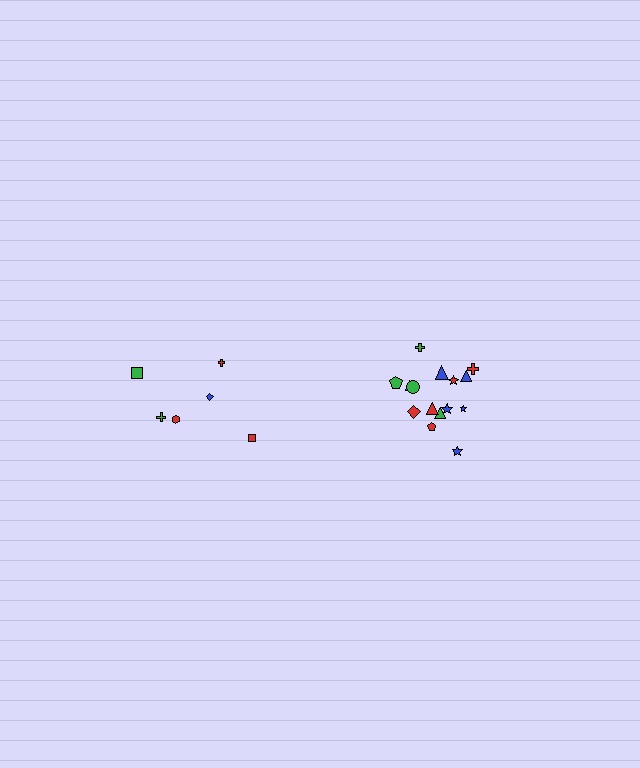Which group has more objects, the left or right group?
The right group.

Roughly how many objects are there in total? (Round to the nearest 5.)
Roughly 20 objects in total.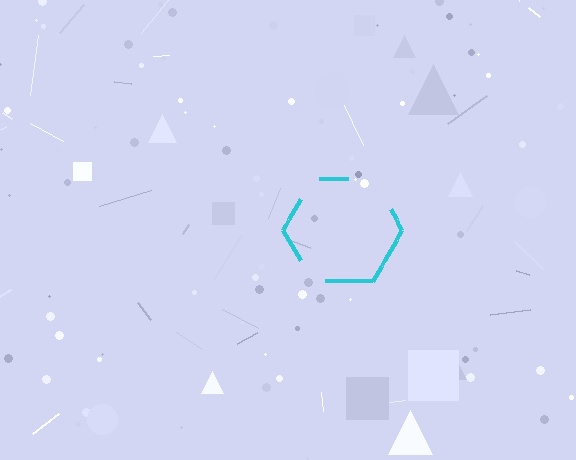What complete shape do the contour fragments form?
The contour fragments form a hexagon.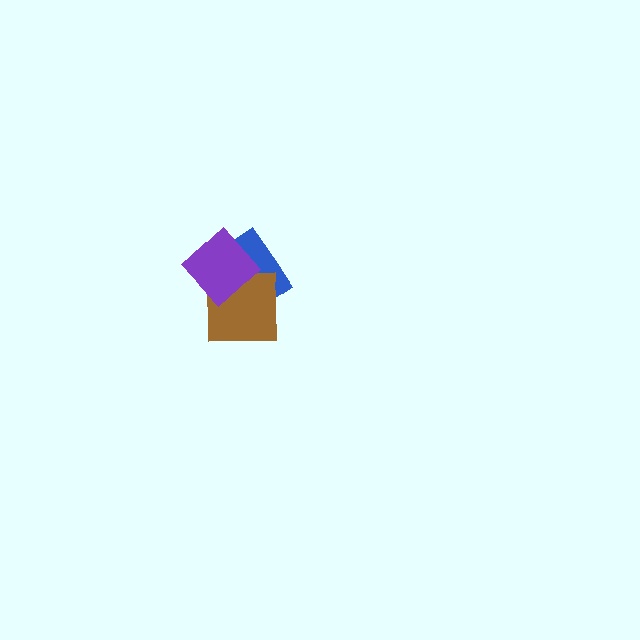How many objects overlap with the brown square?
2 objects overlap with the brown square.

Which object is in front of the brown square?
The purple diamond is in front of the brown square.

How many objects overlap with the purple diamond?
2 objects overlap with the purple diamond.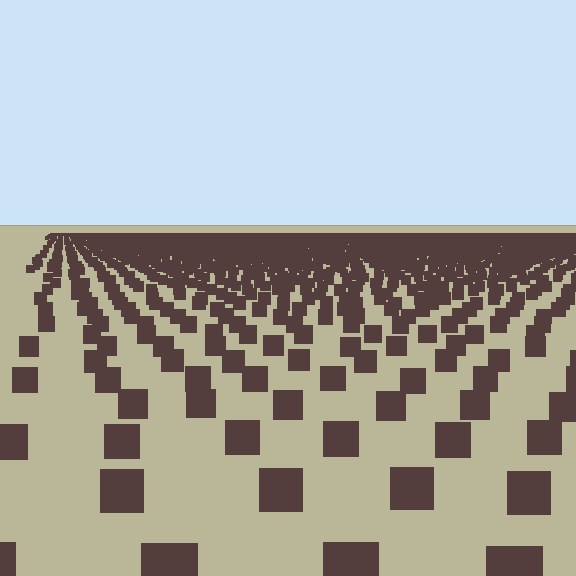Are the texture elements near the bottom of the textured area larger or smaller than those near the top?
Larger. Near the bottom, elements are closer to the viewer and appear at a bigger on-screen size.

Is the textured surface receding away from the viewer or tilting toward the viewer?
The surface is receding away from the viewer. Texture elements get smaller and denser toward the top.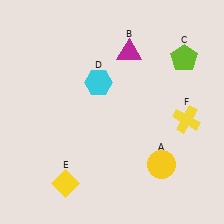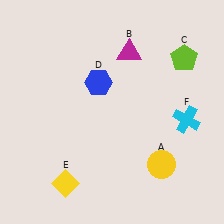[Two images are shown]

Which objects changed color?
D changed from cyan to blue. F changed from yellow to cyan.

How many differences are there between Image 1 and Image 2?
There are 2 differences between the two images.